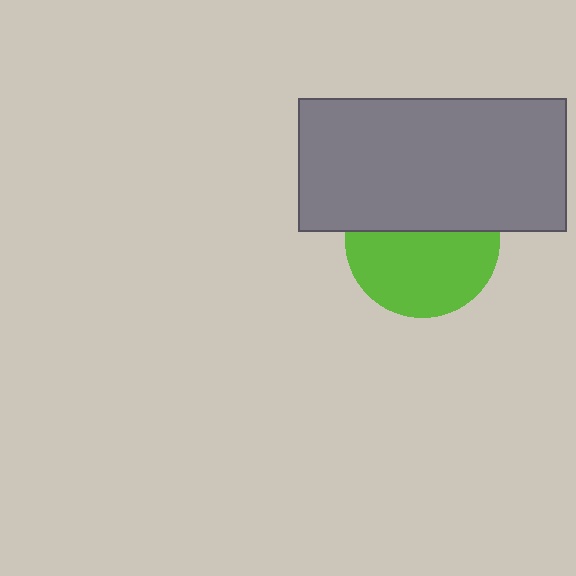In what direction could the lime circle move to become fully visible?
The lime circle could move down. That would shift it out from behind the gray rectangle entirely.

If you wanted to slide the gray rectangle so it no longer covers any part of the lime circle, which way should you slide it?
Slide it up — that is the most direct way to separate the two shapes.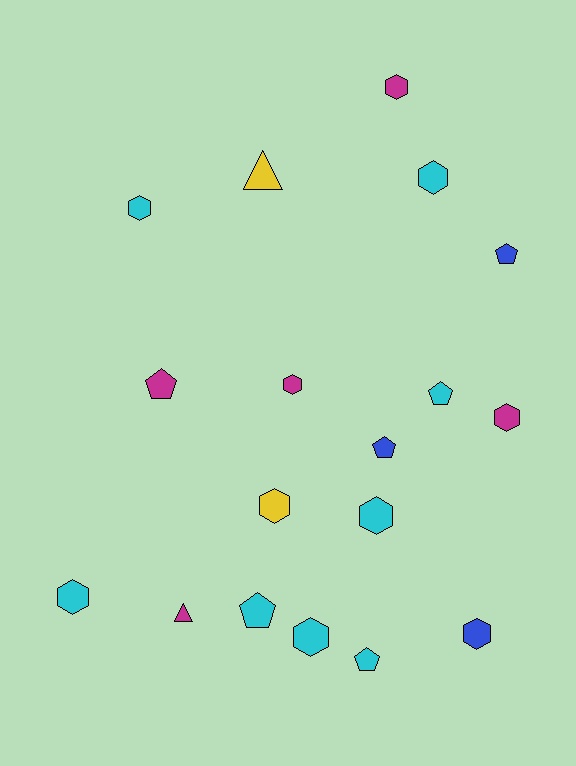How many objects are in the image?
There are 18 objects.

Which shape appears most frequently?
Hexagon, with 10 objects.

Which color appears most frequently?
Cyan, with 8 objects.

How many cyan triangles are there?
There are no cyan triangles.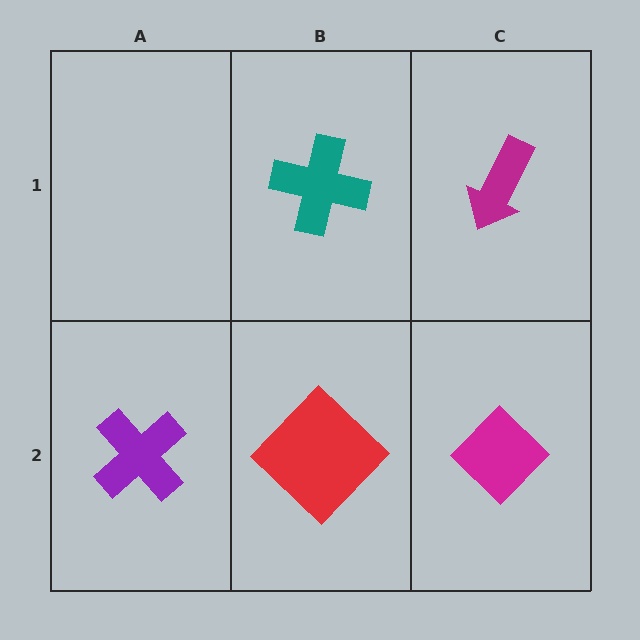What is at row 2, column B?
A red diamond.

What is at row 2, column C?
A magenta diamond.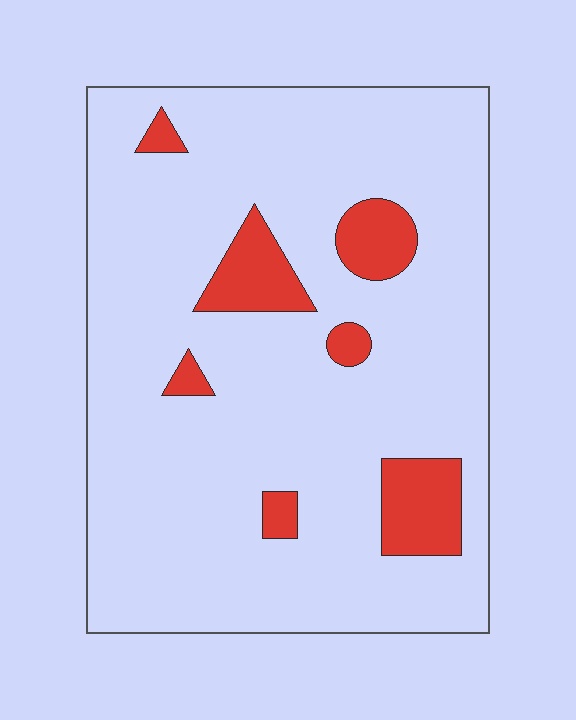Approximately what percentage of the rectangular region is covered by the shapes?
Approximately 10%.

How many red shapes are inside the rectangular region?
7.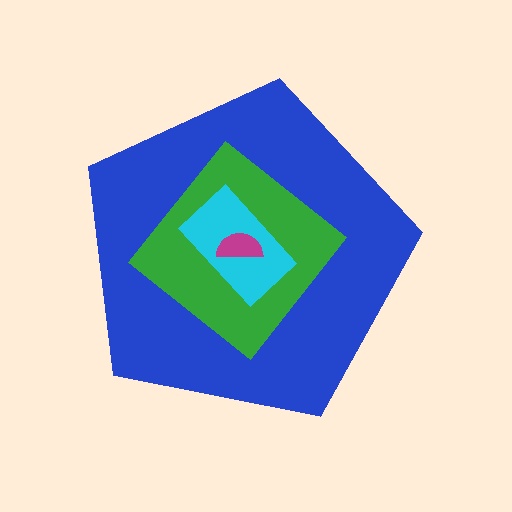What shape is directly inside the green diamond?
The cyan rectangle.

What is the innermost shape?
The magenta semicircle.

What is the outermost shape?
The blue pentagon.